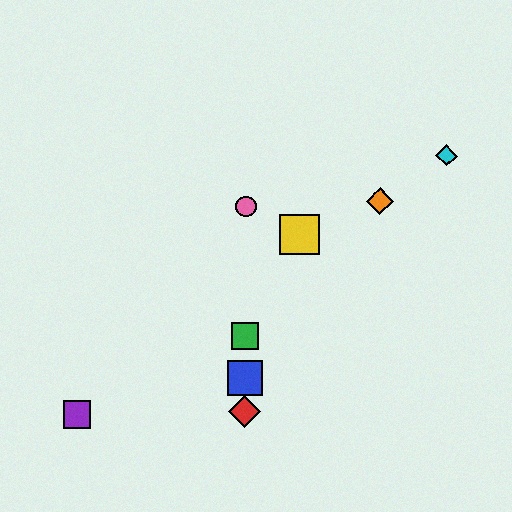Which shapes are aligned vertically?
The red diamond, the blue square, the green square, the pink circle are aligned vertically.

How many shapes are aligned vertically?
4 shapes (the red diamond, the blue square, the green square, the pink circle) are aligned vertically.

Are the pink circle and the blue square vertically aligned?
Yes, both are at x≈246.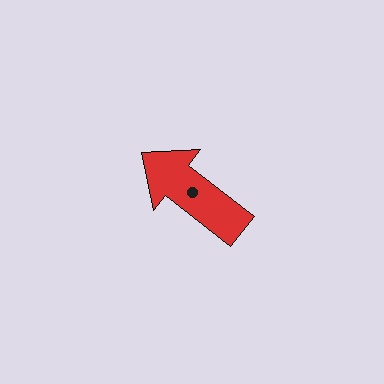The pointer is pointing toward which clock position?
Roughly 10 o'clock.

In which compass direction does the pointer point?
Northwest.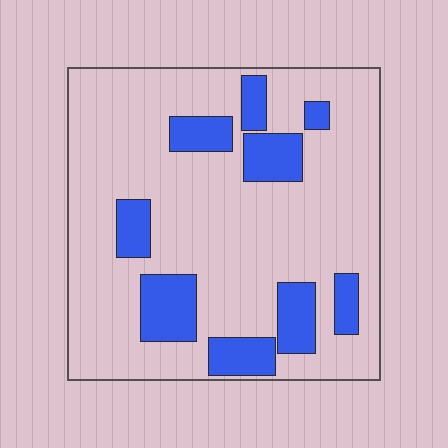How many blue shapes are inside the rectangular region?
9.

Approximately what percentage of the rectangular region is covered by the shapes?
Approximately 20%.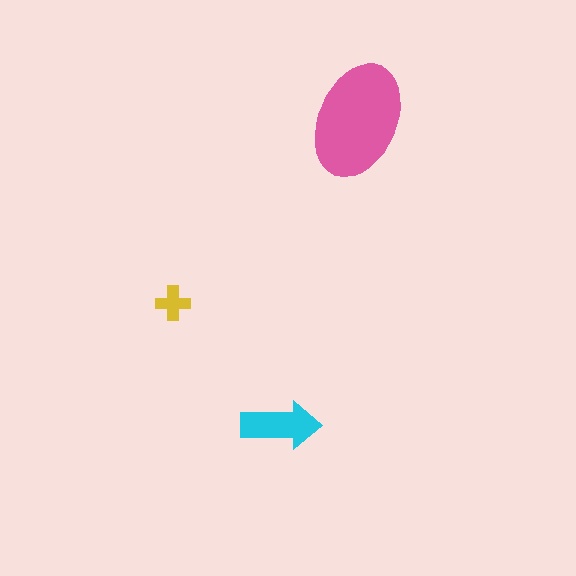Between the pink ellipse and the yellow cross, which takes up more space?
The pink ellipse.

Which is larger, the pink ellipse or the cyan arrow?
The pink ellipse.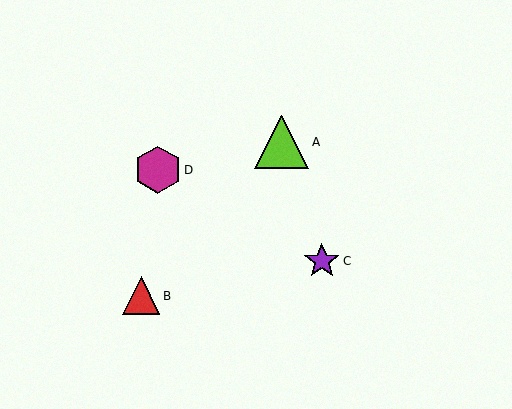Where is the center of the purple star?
The center of the purple star is at (322, 261).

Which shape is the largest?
The lime triangle (labeled A) is the largest.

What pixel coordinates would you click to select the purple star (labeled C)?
Click at (322, 261) to select the purple star C.